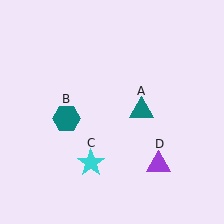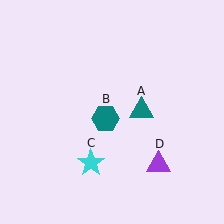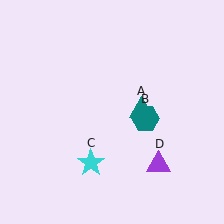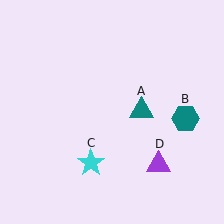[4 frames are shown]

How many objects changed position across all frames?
1 object changed position: teal hexagon (object B).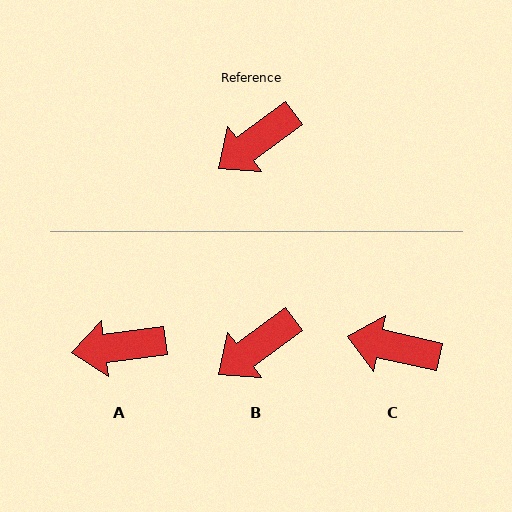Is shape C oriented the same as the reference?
No, it is off by about 49 degrees.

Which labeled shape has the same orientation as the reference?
B.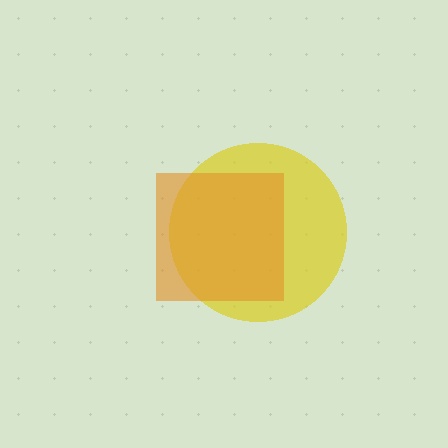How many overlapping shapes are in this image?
There are 2 overlapping shapes in the image.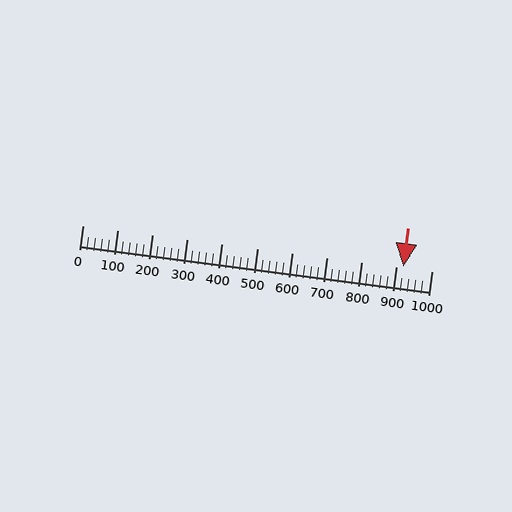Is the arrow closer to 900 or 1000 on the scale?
The arrow is closer to 900.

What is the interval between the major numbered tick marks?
The major tick marks are spaced 100 units apart.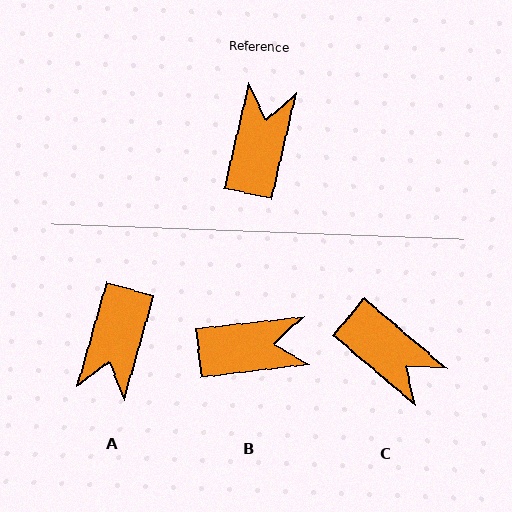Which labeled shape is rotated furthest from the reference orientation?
A, about 177 degrees away.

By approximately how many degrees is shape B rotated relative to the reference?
Approximately 70 degrees clockwise.